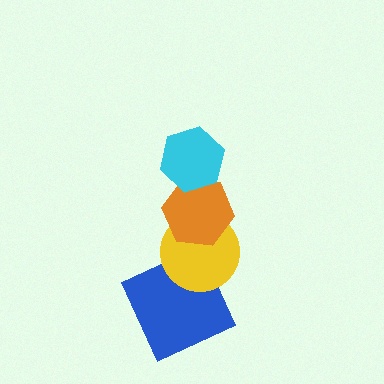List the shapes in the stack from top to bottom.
From top to bottom: the cyan hexagon, the orange hexagon, the yellow circle, the blue square.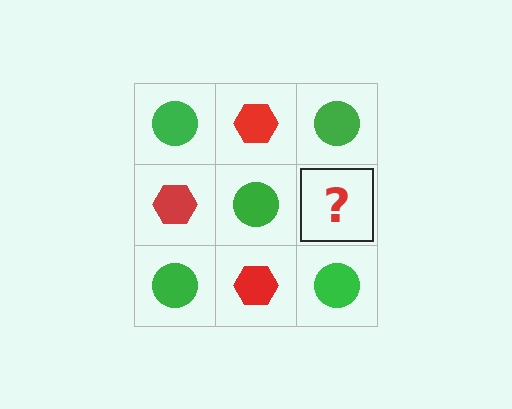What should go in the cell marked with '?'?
The missing cell should contain a red hexagon.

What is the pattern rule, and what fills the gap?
The rule is that it alternates green circle and red hexagon in a checkerboard pattern. The gap should be filled with a red hexagon.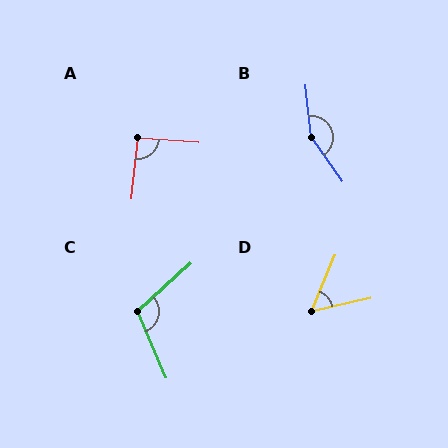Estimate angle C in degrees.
Approximately 109 degrees.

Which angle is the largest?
B, at approximately 151 degrees.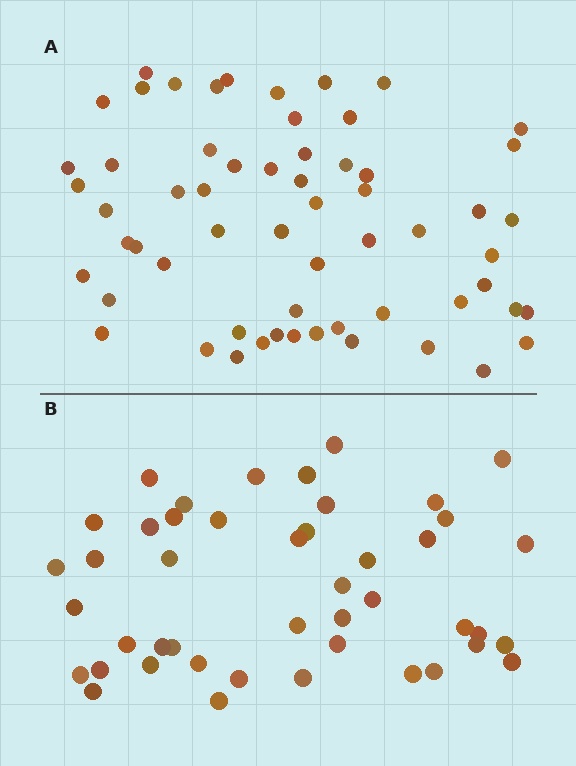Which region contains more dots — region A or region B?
Region A (the top region) has more dots.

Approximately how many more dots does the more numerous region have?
Region A has approximately 15 more dots than region B.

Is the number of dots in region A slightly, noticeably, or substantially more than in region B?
Region A has noticeably more, but not dramatically so. The ratio is roughly 1.3 to 1.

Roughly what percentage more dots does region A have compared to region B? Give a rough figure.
About 35% more.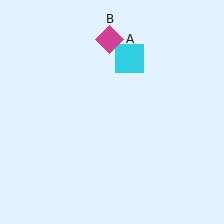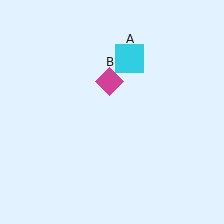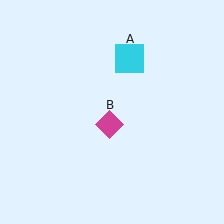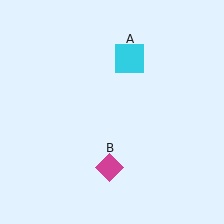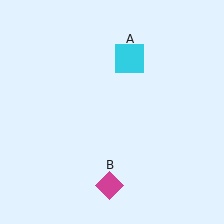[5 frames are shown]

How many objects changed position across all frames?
1 object changed position: magenta diamond (object B).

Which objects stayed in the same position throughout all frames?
Cyan square (object A) remained stationary.